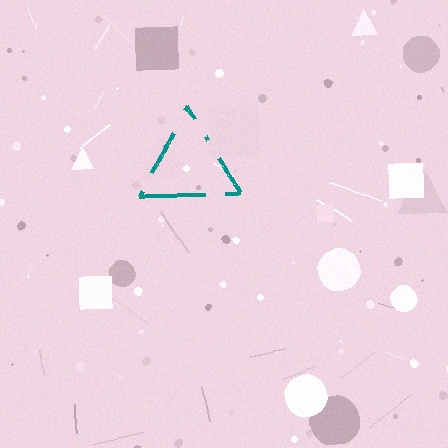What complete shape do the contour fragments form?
The contour fragments form a triangle.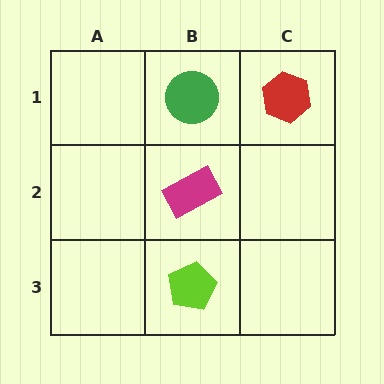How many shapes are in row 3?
1 shape.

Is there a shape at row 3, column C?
No, that cell is empty.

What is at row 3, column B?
A lime pentagon.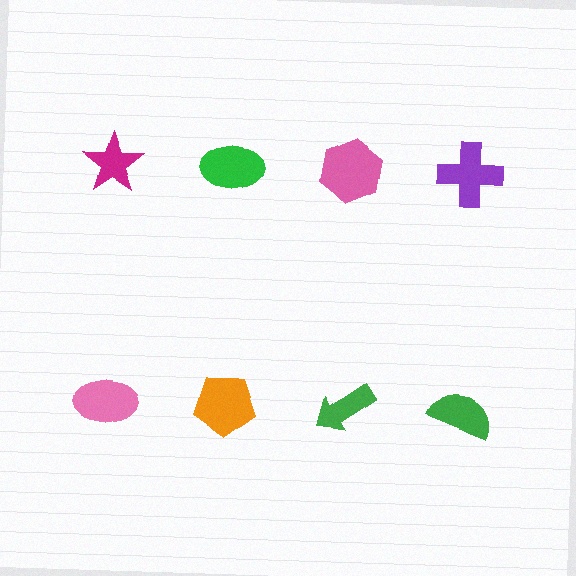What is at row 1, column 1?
A magenta star.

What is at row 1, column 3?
A pink hexagon.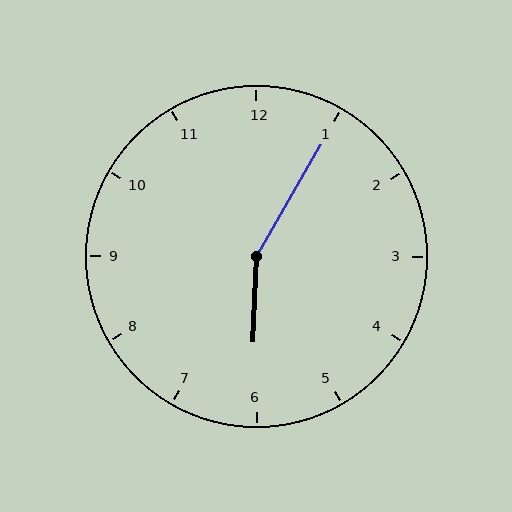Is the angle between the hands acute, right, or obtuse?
It is obtuse.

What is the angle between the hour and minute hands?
Approximately 152 degrees.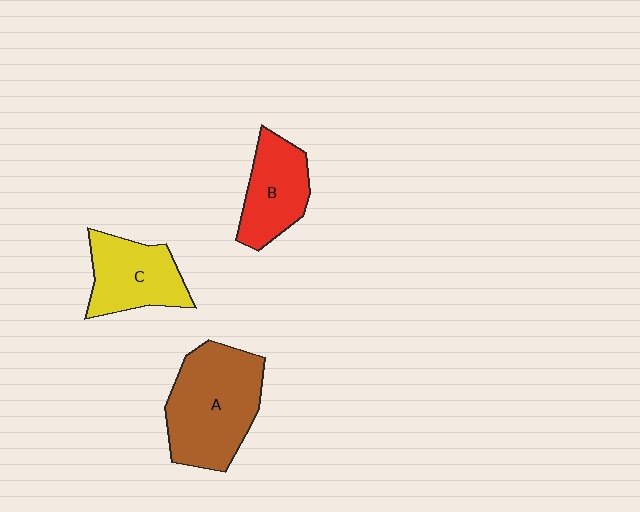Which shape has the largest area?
Shape A (brown).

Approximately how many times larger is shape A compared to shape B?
Approximately 1.6 times.